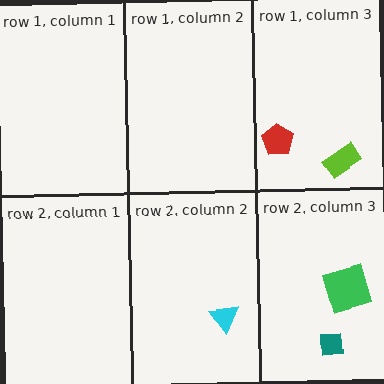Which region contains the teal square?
The row 2, column 3 region.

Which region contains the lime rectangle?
The row 1, column 3 region.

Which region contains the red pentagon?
The row 1, column 3 region.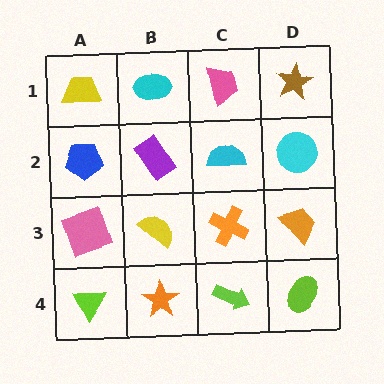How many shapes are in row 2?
4 shapes.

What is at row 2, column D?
A cyan circle.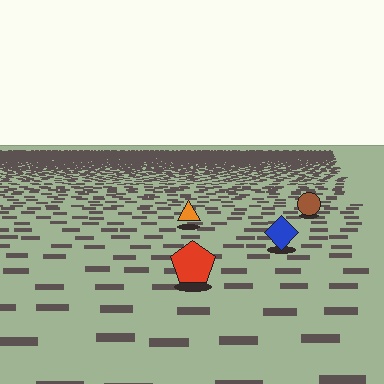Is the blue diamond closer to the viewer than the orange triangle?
Yes. The blue diamond is closer — you can tell from the texture gradient: the ground texture is coarser near it.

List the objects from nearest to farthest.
From nearest to farthest: the red pentagon, the blue diamond, the orange triangle, the brown circle.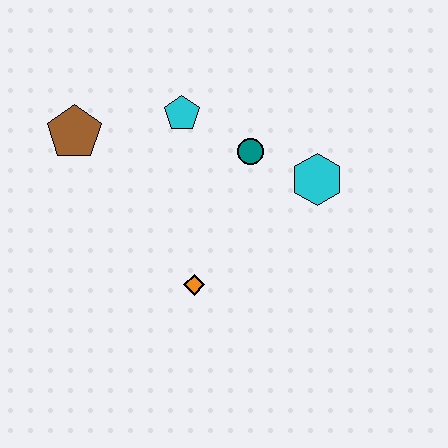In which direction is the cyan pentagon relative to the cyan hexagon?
The cyan pentagon is to the left of the cyan hexagon.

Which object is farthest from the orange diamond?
The brown pentagon is farthest from the orange diamond.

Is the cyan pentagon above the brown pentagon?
Yes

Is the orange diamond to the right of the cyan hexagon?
No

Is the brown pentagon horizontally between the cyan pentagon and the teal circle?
No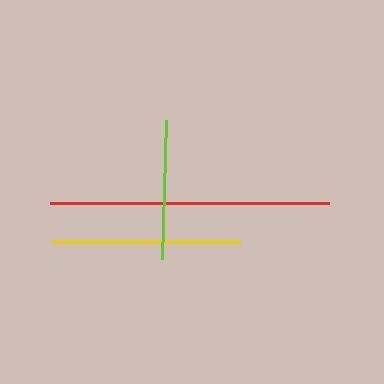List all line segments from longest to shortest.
From longest to shortest: red, yellow, lime.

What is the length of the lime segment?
The lime segment is approximately 140 pixels long.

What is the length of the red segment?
The red segment is approximately 279 pixels long.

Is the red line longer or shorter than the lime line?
The red line is longer than the lime line.